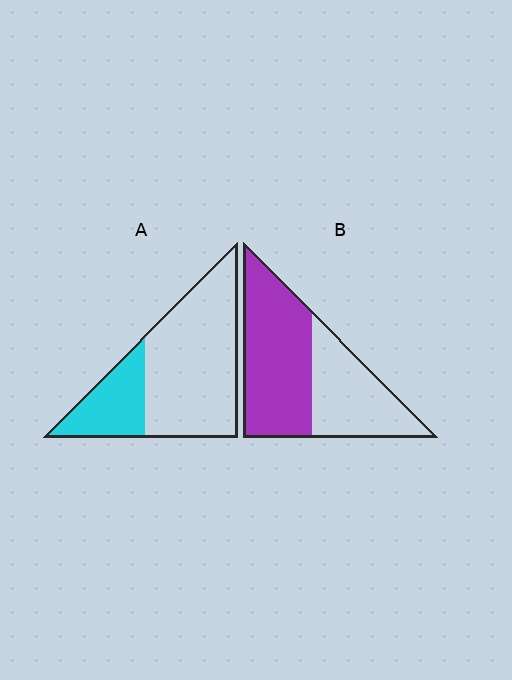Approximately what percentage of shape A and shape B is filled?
A is approximately 25% and B is approximately 60%.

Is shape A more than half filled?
No.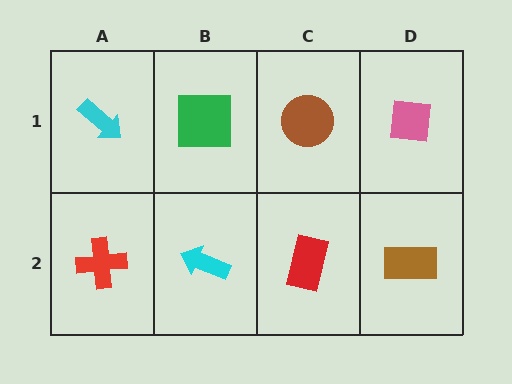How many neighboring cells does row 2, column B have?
3.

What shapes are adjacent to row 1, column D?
A brown rectangle (row 2, column D), a brown circle (row 1, column C).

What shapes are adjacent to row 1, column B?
A cyan arrow (row 2, column B), a cyan arrow (row 1, column A), a brown circle (row 1, column C).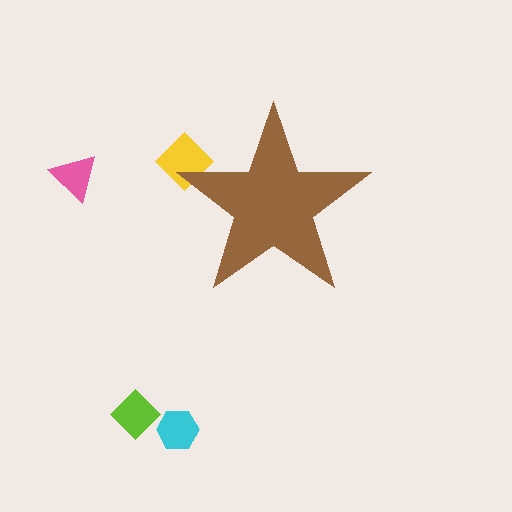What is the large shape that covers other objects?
A brown star.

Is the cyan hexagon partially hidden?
No, the cyan hexagon is fully visible.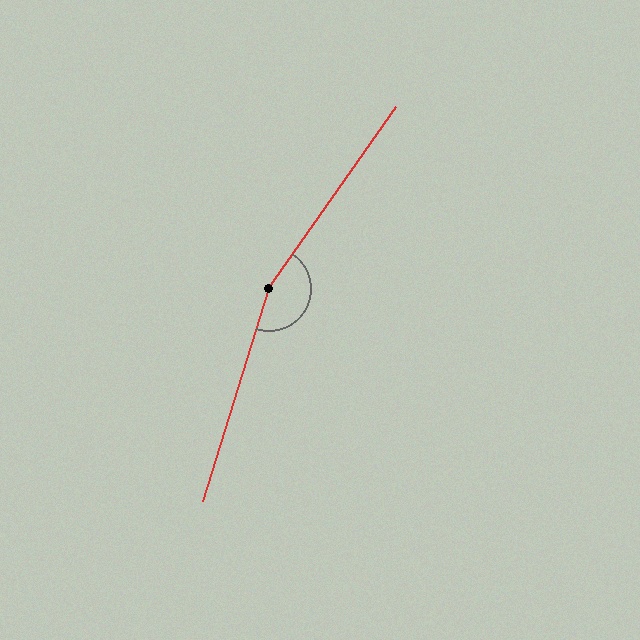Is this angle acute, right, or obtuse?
It is obtuse.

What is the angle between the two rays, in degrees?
Approximately 162 degrees.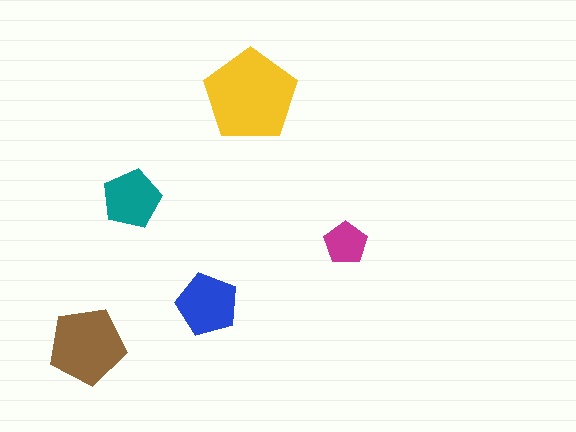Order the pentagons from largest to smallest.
the yellow one, the brown one, the blue one, the teal one, the magenta one.